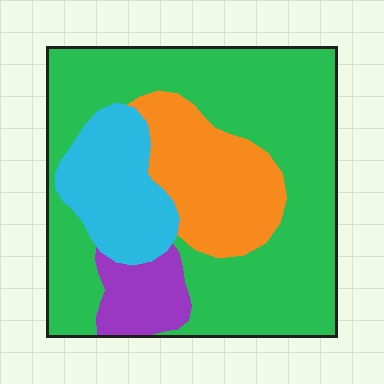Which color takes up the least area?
Purple, at roughly 10%.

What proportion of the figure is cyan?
Cyan covers around 15% of the figure.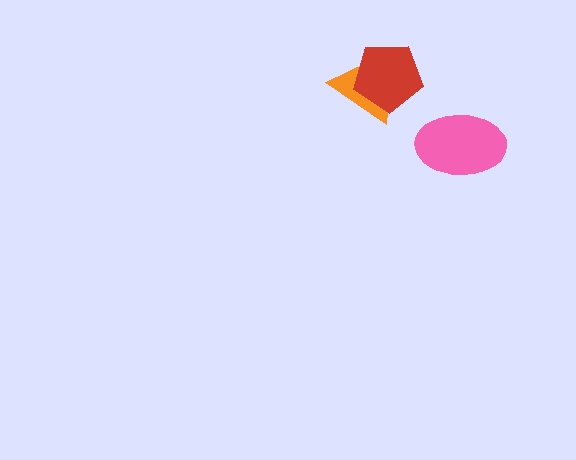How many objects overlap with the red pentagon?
1 object overlaps with the red pentagon.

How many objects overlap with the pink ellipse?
0 objects overlap with the pink ellipse.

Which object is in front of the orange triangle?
The red pentagon is in front of the orange triangle.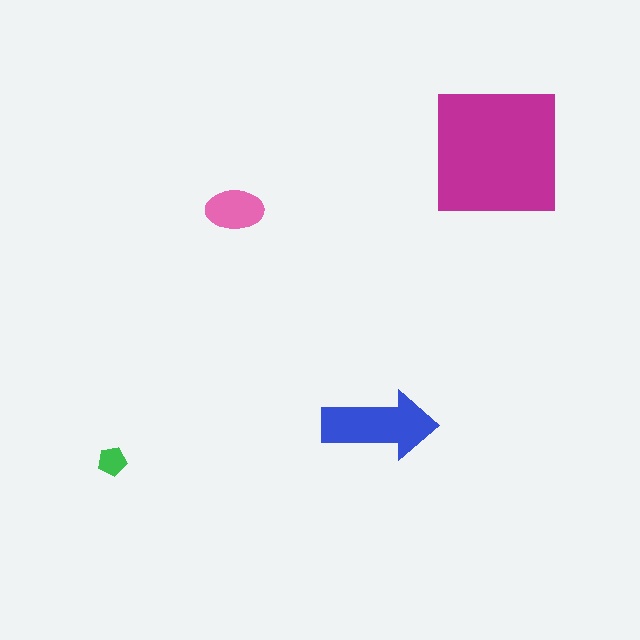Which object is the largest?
The magenta square.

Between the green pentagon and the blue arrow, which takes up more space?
The blue arrow.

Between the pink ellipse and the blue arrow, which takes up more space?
The blue arrow.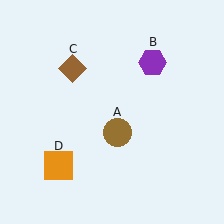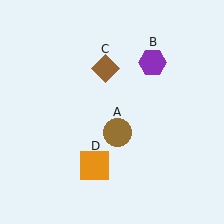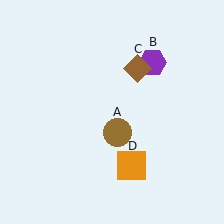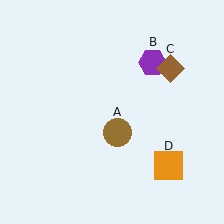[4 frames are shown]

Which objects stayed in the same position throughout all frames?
Brown circle (object A) and purple hexagon (object B) remained stationary.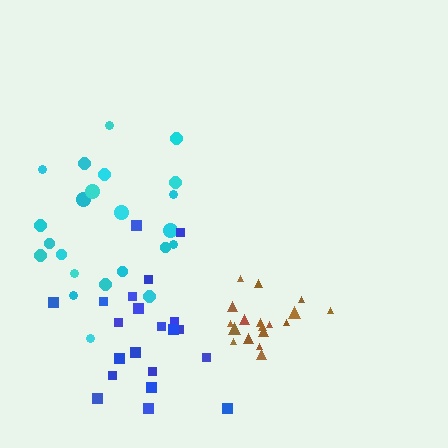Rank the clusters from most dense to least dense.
brown, blue, cyan.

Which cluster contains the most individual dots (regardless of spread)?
Cyan (23).